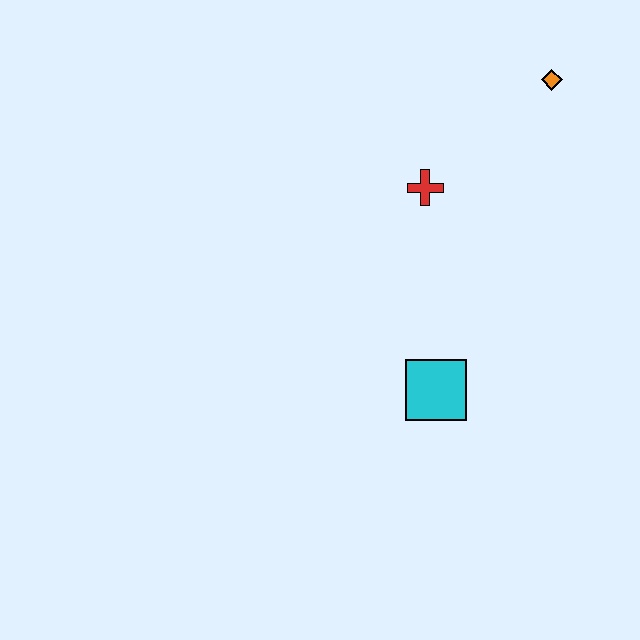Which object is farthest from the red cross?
The cyan square is farthest from the red cross.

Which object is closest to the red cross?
The orange diamond is closest to the red cross.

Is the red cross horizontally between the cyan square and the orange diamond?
No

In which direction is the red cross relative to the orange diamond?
The red cross is to the left of the orange diamond.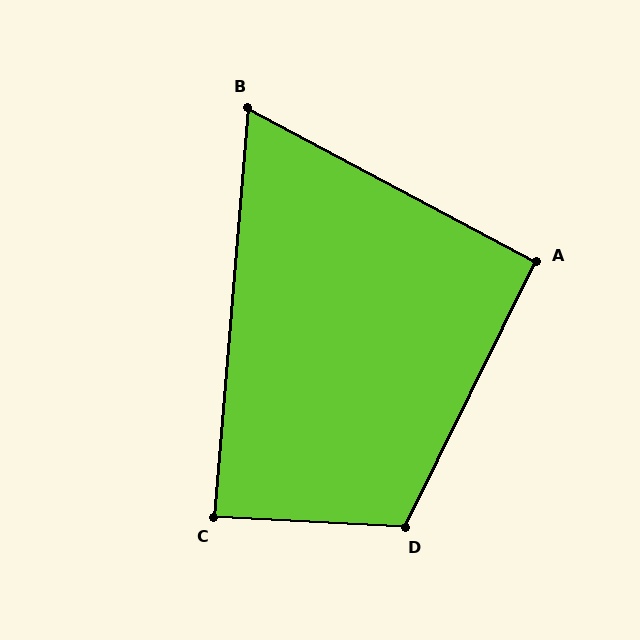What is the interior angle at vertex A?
Approximately 92 degrees (approximately right).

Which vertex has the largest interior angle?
D, at approximately 113 degrees.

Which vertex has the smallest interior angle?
B, at approximately 67 degrees.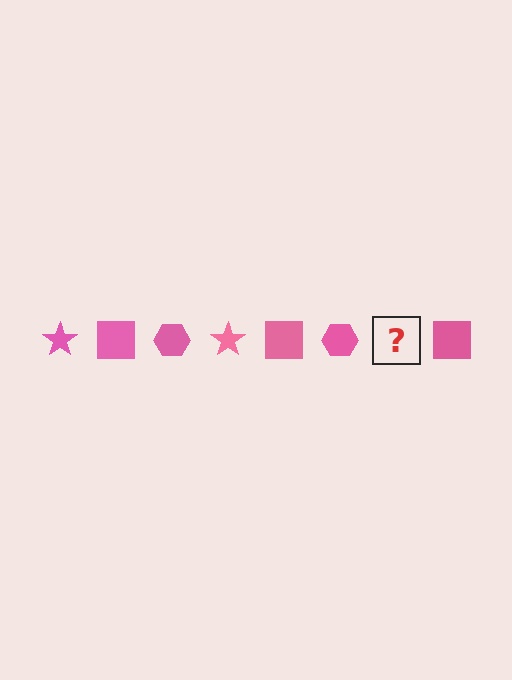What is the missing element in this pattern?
The missing element is a pink star.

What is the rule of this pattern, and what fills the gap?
The rule is that the pattern cycles through star, square, hexagon shapes in pink. The gap should be filled with a pink star.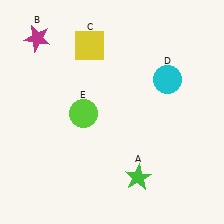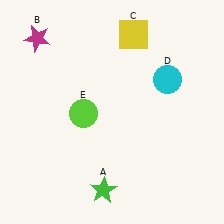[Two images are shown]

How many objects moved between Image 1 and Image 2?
2 objects moved between the two images.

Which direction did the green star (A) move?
The green star (A) moved left.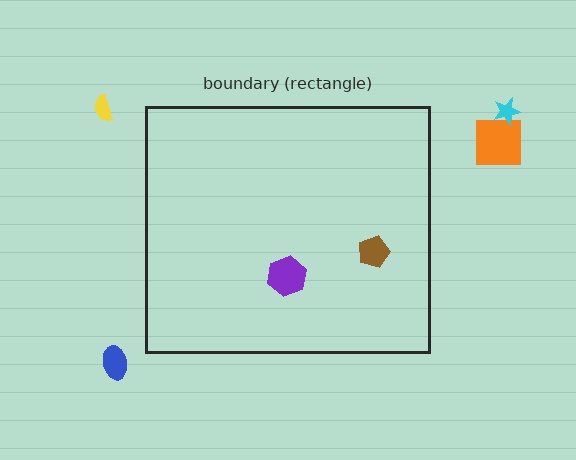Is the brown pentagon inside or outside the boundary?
Inside.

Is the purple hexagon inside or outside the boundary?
Inside.